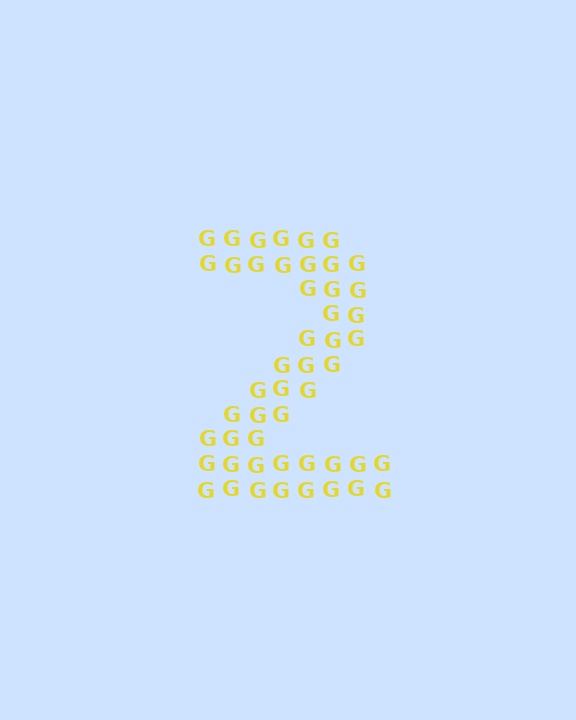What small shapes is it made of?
It is made of small letter G's.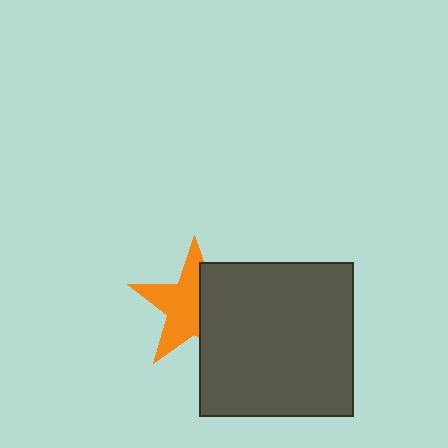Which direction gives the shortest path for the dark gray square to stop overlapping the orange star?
Moving right gives the shortest separation.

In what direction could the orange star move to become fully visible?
The orange star could move left. That would shift it out from behind the dark gray square entirely.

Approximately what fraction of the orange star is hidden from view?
Roughly 42% of the orange star is hidden behind the dark gray square.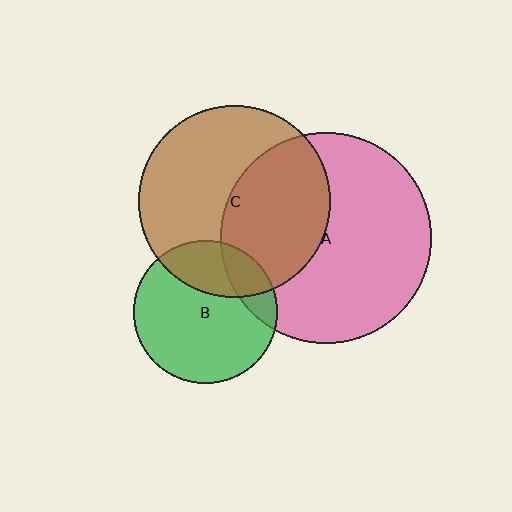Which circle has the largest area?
Circle A (pink).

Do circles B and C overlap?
Yes.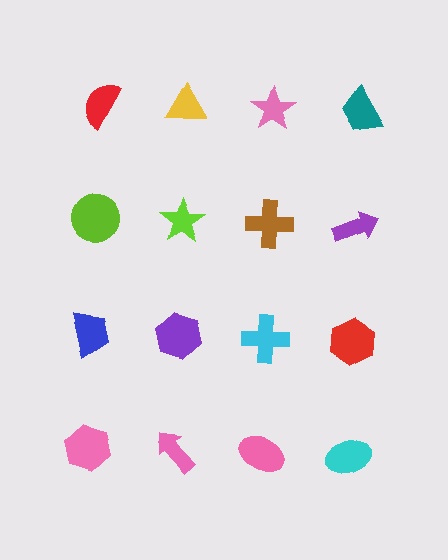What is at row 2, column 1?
A lime circle.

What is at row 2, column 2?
A lime star.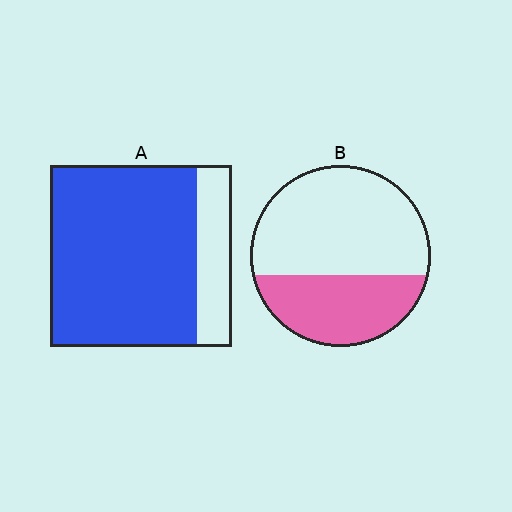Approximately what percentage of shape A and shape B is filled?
A is approximately 80% and B is approximately 35%.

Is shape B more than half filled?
No.